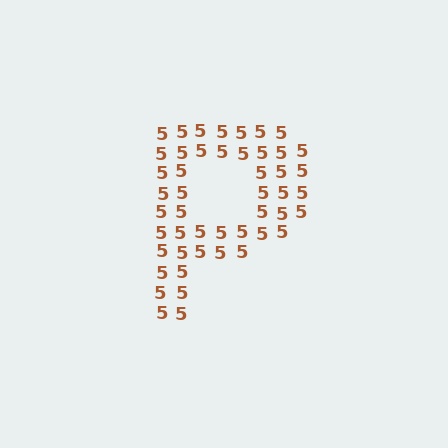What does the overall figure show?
The overall figure shows the letter P.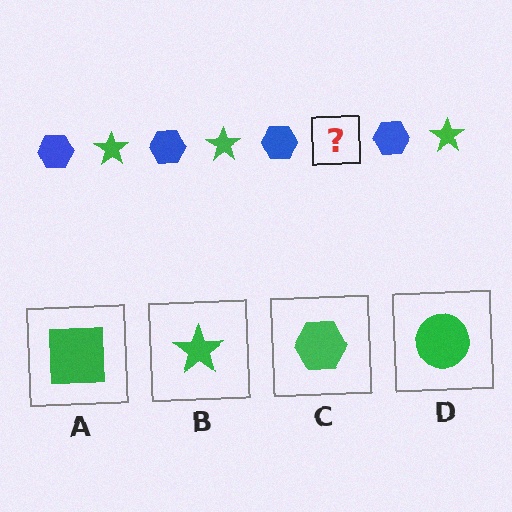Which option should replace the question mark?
Option B.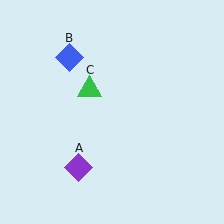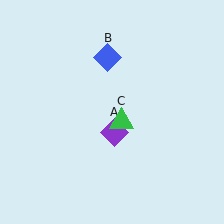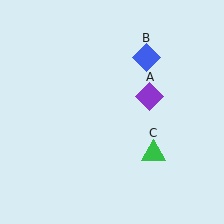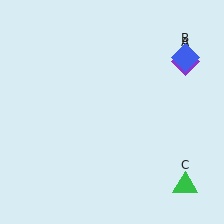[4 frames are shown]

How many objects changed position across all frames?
3 objects changed position: purple diamond (object A), blue diamond (object B), green triangle (object C).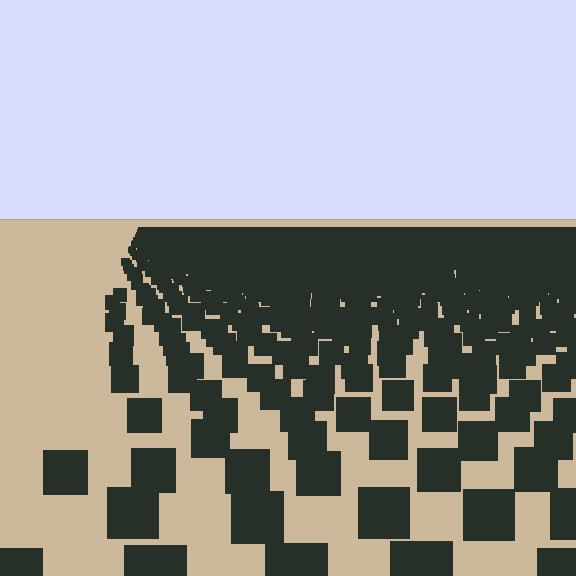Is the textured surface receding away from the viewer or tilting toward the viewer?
The surface is receding away from the viewer. Texture elements get smaller and denser toward the top.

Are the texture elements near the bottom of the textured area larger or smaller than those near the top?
Larger. Near the bottom, elements are closer to the viewer and appear at a bigger on-screen size.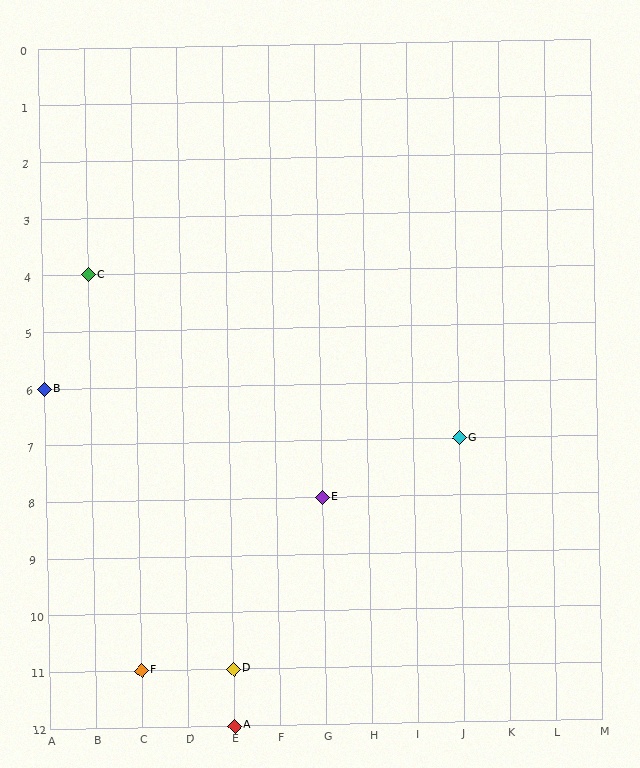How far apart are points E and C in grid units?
Points E and C are 5 columns and 4 rows apart (about 6.4 grid units diagonally).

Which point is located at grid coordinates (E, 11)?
Point D is at (E, 11).